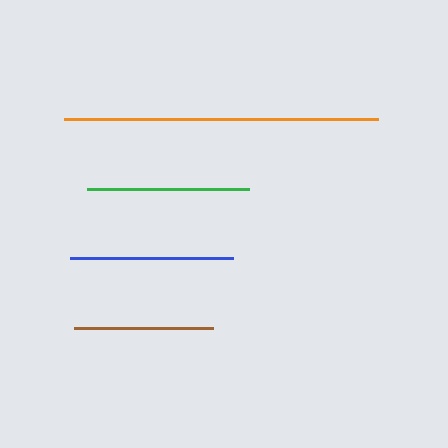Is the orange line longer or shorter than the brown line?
The orange line is longer than the brown line.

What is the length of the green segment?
The green segment is approximately 161 pixels long.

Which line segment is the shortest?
The brown line is the shortest at approximately 138 pixels.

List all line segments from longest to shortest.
From longest to shortest: orange, blue, green, brown.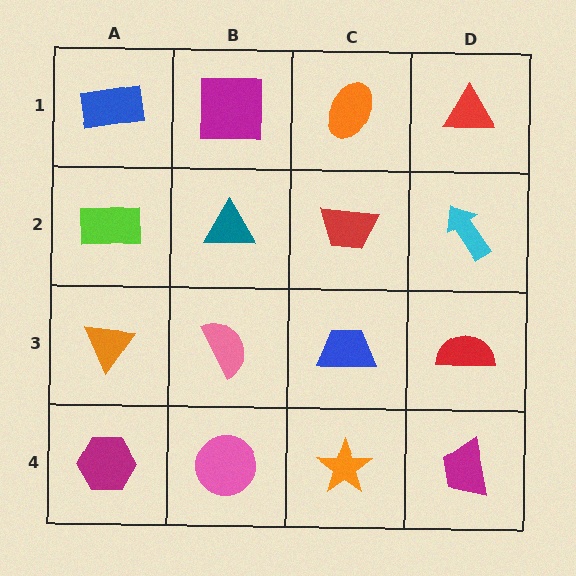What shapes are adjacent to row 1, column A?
A lime rectangle (row 2, column A), a magenta square (row 1, column B).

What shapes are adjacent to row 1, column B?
A teal triangle (row 2, column B), a blue rectangle (row 1, column A), an orange ellipse (row 1, column C).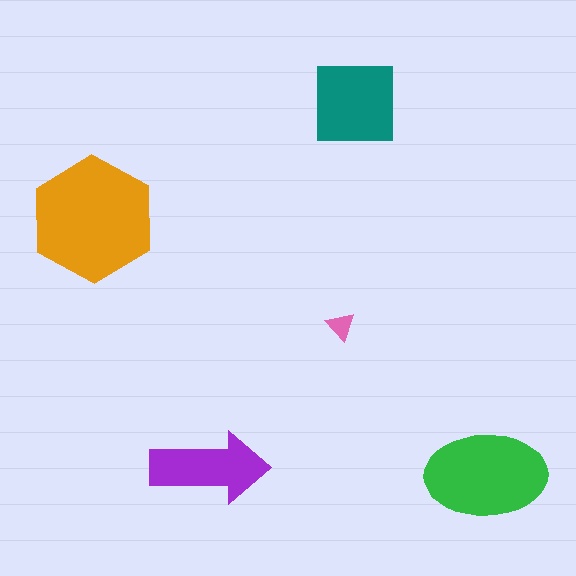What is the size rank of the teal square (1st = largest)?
3rd.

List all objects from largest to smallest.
The orange hexagon, the green ellipse, the teal square, the purple arrow, the pink triangle.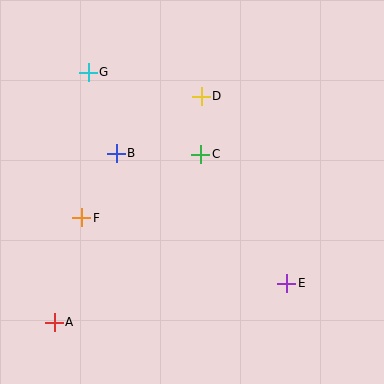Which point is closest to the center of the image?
Point C at (201, 154) is closest to the center.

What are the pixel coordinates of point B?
Point B is at (116, 153).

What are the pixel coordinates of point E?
Point E is at (287, 283).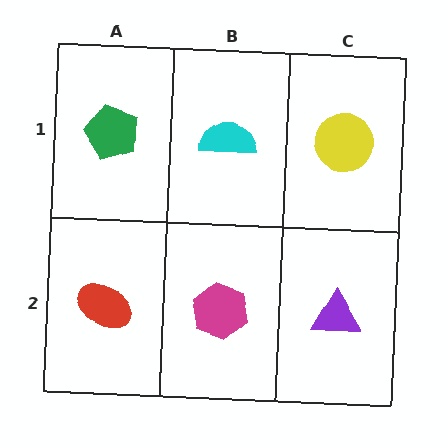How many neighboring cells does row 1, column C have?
2.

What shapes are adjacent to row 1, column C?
A purple triangle (row 2, column C), a cyan semicircle (row 1, column B).